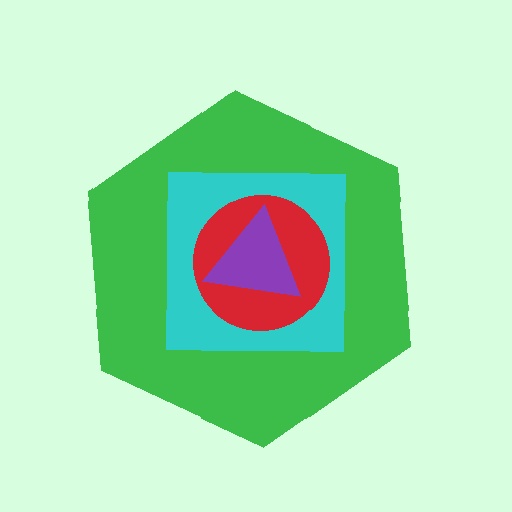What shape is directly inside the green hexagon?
The cyan square.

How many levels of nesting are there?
4.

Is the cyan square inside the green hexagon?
Yes.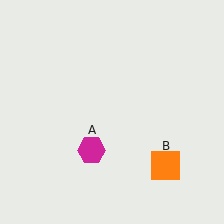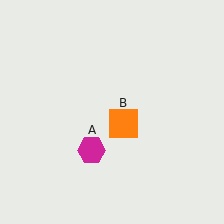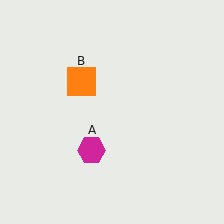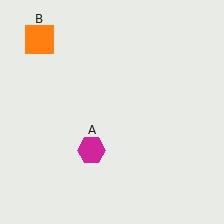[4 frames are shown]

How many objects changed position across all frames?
1 object changed position: orange square (object B).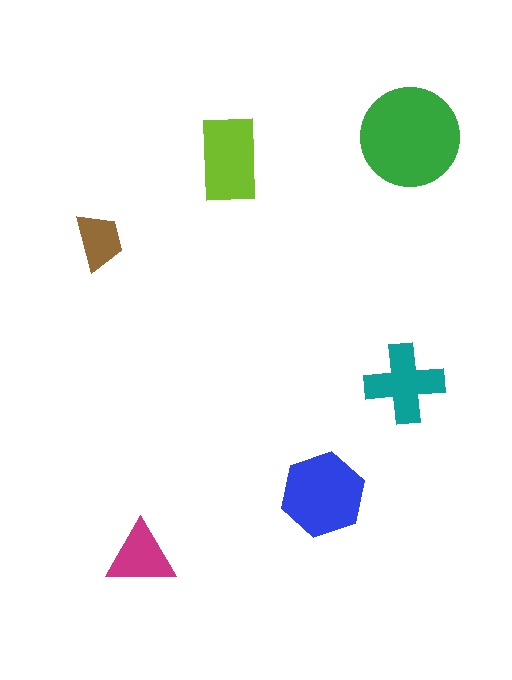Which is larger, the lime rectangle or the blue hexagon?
The blue hexagon.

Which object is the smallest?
The brown trapezoid.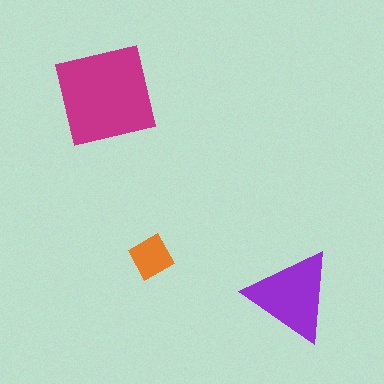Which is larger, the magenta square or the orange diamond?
The magenta square.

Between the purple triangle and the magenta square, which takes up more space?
The magenta square.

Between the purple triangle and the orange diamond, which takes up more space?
The purple triangle.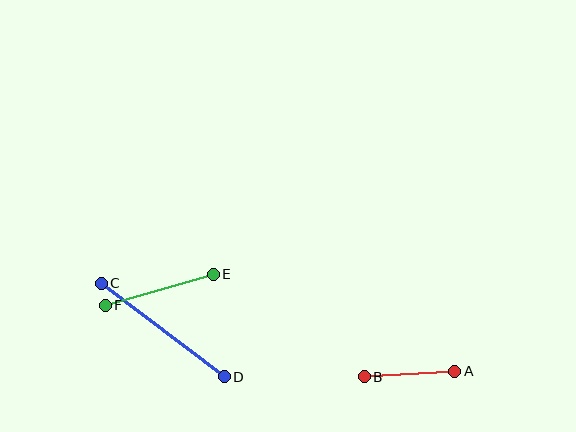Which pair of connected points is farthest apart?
Points C and D are farthest apart.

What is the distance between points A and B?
The distance is approximately 91 pixels.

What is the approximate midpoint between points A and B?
The midpoint is at approximately (410, 374) pixels.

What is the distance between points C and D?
The distance is approximately 155 pixels.